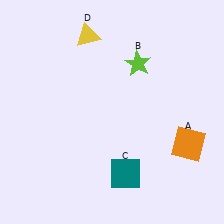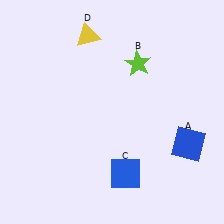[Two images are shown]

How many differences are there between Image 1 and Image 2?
There are 2 differences between the two images.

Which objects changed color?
A changed from orange to blue. C changed from teal to blue.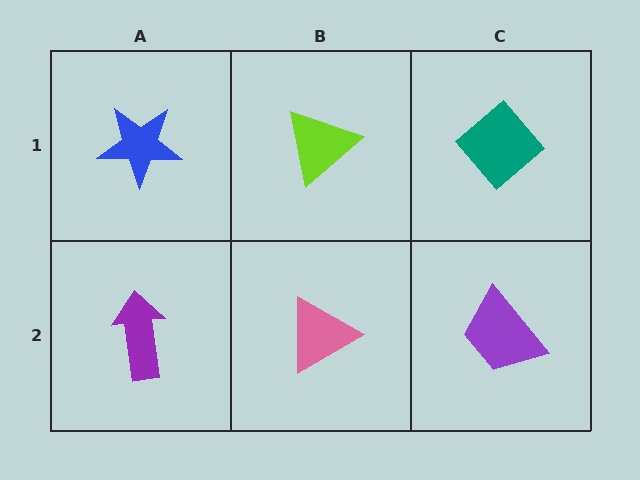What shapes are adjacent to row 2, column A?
A blue star (row 1, column A), a pink triangle (row 2, column B).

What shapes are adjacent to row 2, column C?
A teal diamond (row 1, column C), a pink triangle (row 2, column B).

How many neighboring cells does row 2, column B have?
3.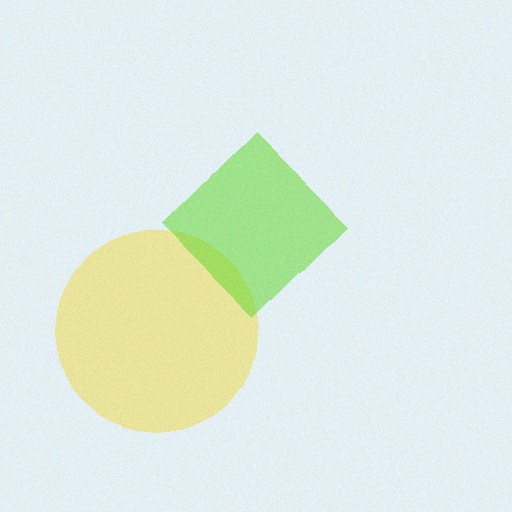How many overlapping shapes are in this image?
There are 2 overlapping shapes in the image.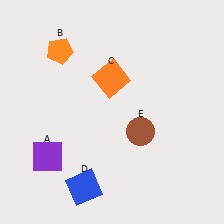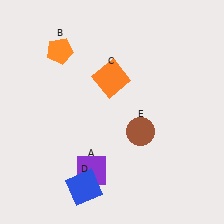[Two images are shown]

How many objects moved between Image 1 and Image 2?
1 object moved between the two images.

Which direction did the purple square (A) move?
The purple square (A) moved right.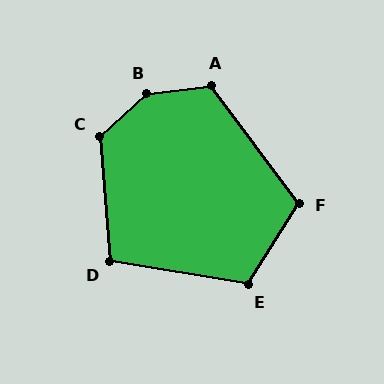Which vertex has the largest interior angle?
B, at approximately 145 degrees.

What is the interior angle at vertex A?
Approximately 120 degrees (obtuse).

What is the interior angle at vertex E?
Approximately 113 degrees (obtuse).